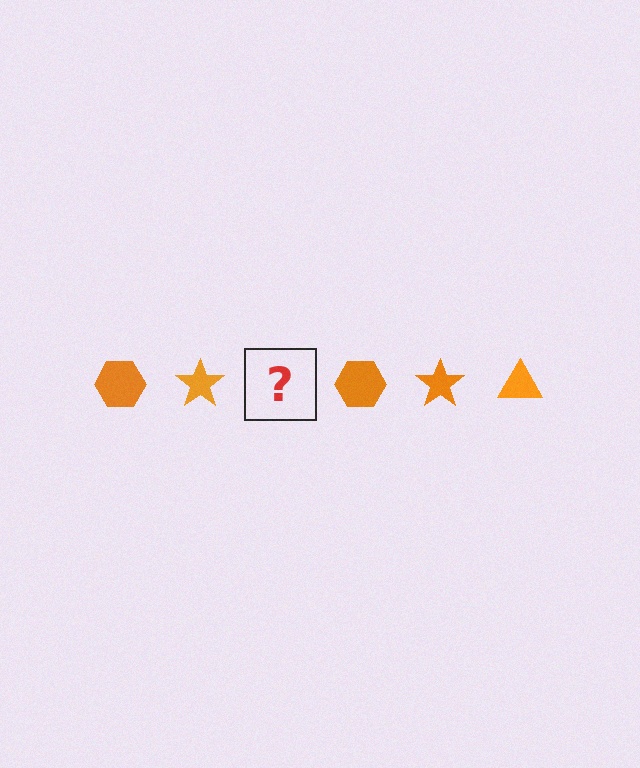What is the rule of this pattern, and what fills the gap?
The rule is that the pattern cycles through hexagon, star, triangle shapes in orange. The gap should be filled with an orange triangle.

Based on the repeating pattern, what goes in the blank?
The blank should be an orange triangle.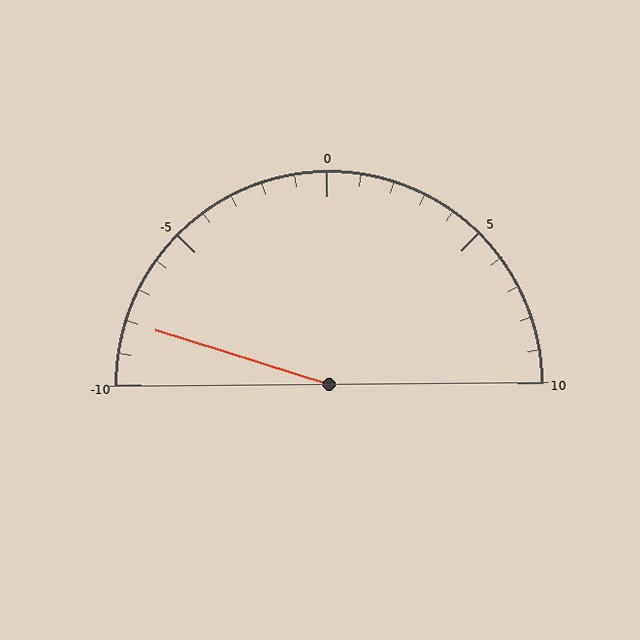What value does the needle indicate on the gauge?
The needle indicates approximately -8.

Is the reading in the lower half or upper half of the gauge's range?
The reading is in the lower half of the range (-10 to 10).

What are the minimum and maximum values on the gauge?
The gauge ranges from -10 to 10.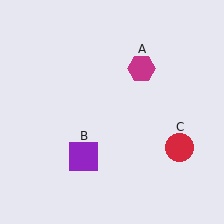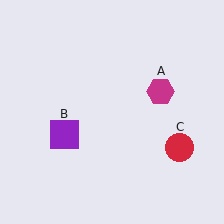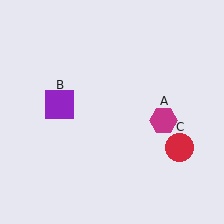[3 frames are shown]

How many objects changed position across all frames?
2 objects changed position: magenta hexagon (object A), purple square (object B).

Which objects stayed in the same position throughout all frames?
Red circle (object C) remained stationary.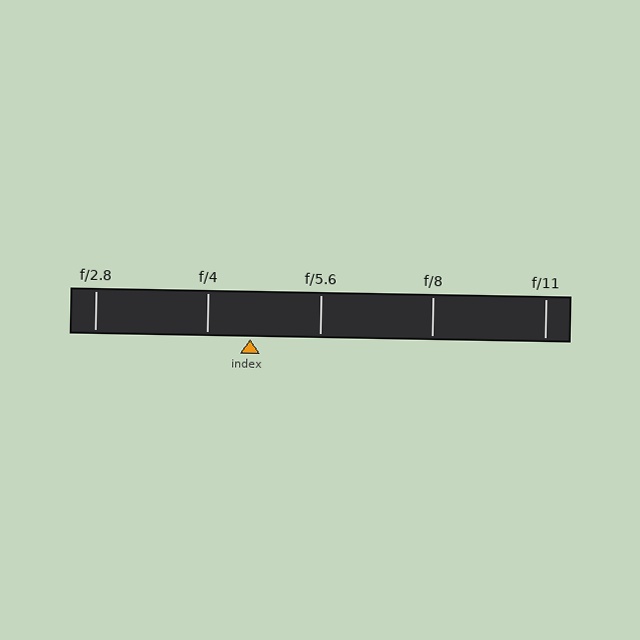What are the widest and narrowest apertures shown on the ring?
The widest aperture shown is f/2.8 and the narrowest is f/11.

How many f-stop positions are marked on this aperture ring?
There are 5 f-stop positions marked.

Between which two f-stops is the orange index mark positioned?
The index mark is between f/4 and f/5.6.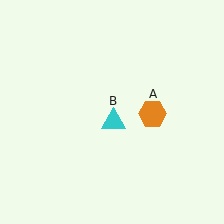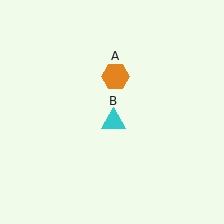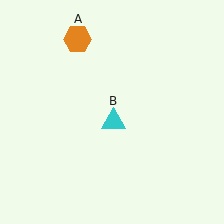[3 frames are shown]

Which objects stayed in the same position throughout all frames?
Cyan triangle (object B) remained stationary.